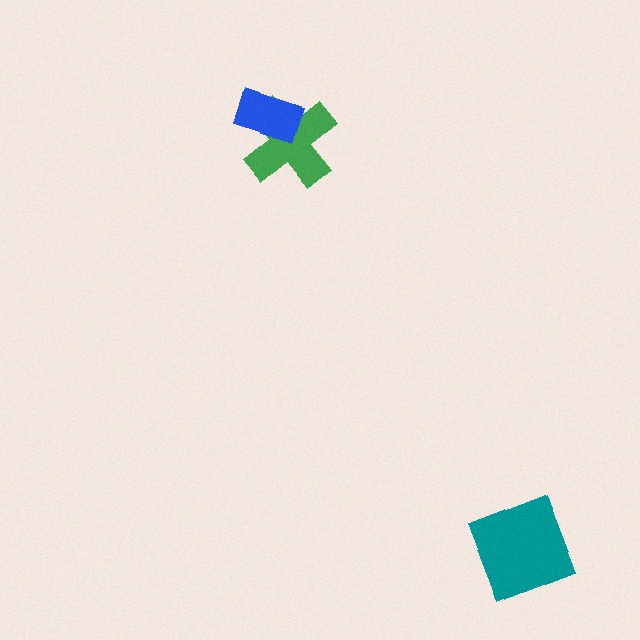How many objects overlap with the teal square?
0 objects overlap with the teal square.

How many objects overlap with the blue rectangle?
1 object overlaps with the blue rectangle.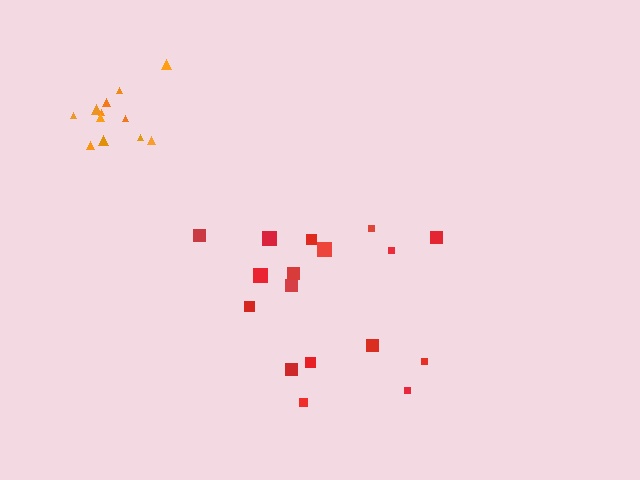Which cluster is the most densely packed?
Orange.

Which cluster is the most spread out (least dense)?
Red.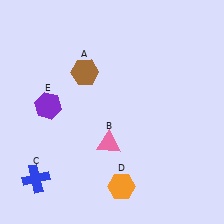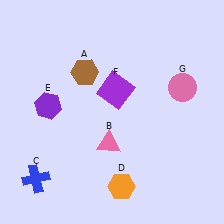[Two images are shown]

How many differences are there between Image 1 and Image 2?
There are 2 differences between the two images.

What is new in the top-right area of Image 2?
A pink circle (G) was added in the top-right area of Image 2.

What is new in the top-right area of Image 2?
A purple square (F) was added in the top-right area of Image 2.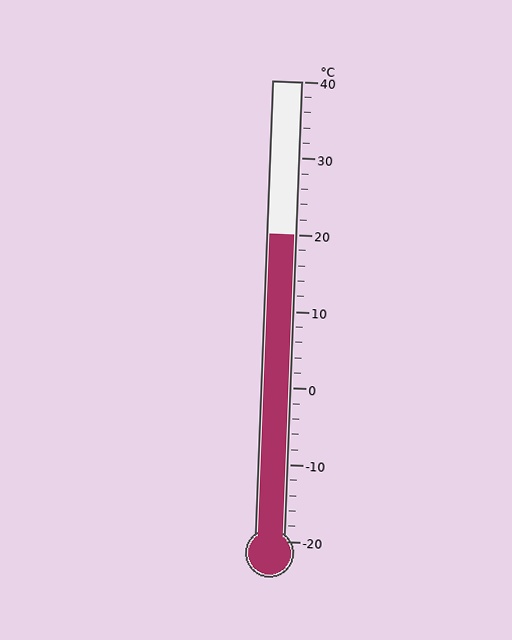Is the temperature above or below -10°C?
The temperature is above -10°C.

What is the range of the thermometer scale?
The thermometer scale ranges from -20°C to 40°C.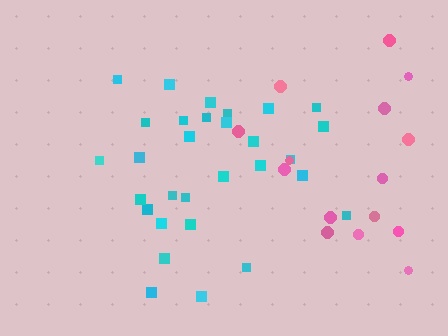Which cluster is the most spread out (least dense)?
Pink.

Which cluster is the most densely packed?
Cyan.